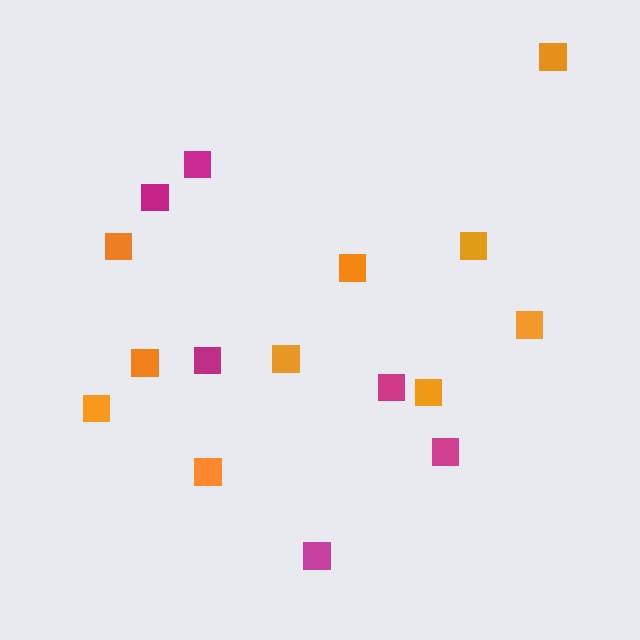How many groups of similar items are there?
There are 2 groups: one group of magenta squares (6) and one group of orange squares (10).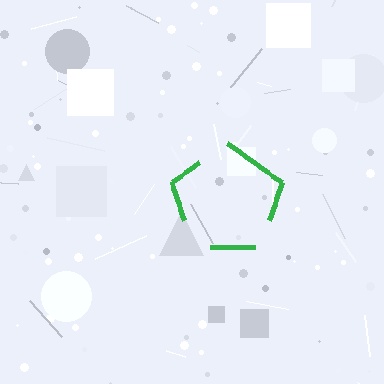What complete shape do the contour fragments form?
The contour fragments form a pentagon.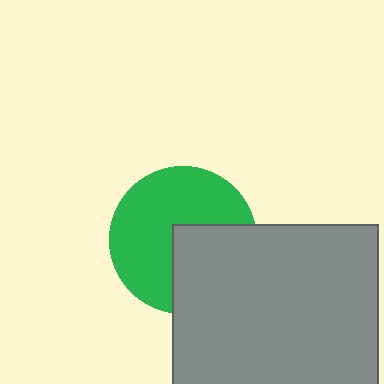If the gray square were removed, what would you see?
You would see the complete green circle.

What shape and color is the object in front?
The object in front is a gray square.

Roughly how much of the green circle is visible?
About half of it is visible (roughly 62%).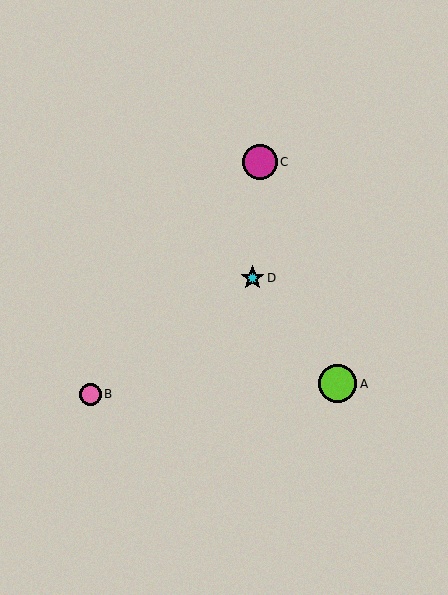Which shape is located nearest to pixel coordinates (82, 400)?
The pink circle (labeled B) at (90, 394) is nearest to that location.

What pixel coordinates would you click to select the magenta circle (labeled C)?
Click at (260, 162) to select the magenta circle C.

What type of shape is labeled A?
Shape A is a lime circle.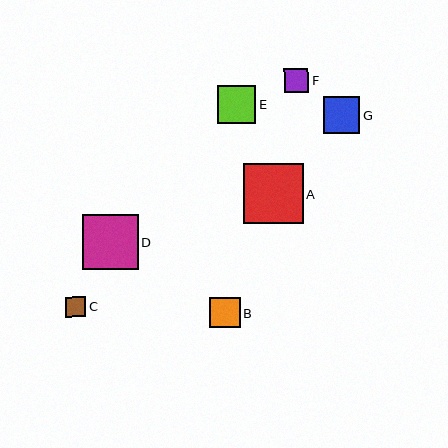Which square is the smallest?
Square C is the smallest with a size of approximately 20 pixels.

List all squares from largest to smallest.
From largest to smallest: A, D, E, G, B, F, C.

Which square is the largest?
Square A is the largest with a size of approximately 60 pixels.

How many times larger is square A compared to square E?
Square A is approximately 1.6 times the size of square E.